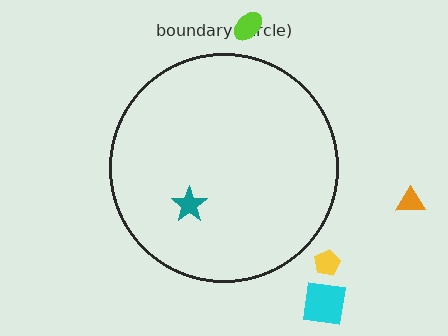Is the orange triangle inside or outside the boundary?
Outside.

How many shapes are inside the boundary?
1 inside, 4 outside.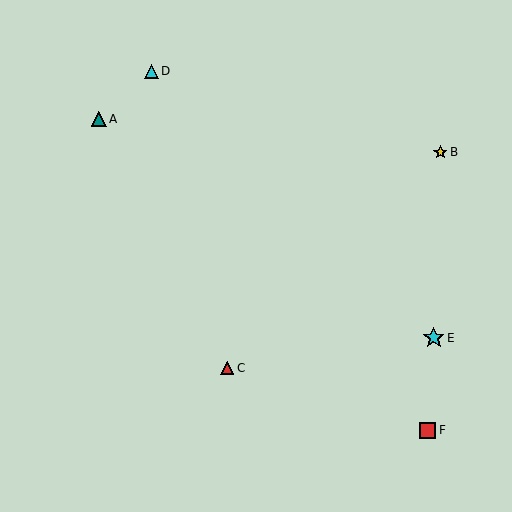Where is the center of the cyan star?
The center of the cyan star is at (434, 338).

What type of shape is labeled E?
Shape E is a cyan star.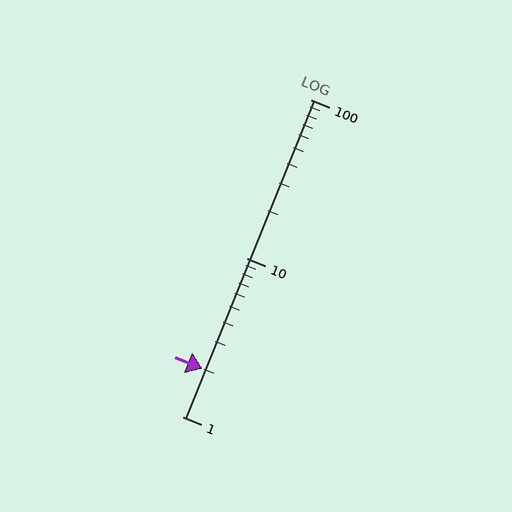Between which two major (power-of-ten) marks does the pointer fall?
The pointer is between 1 and 10.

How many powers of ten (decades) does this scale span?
The scale spans 2 decades, from 1 to 100.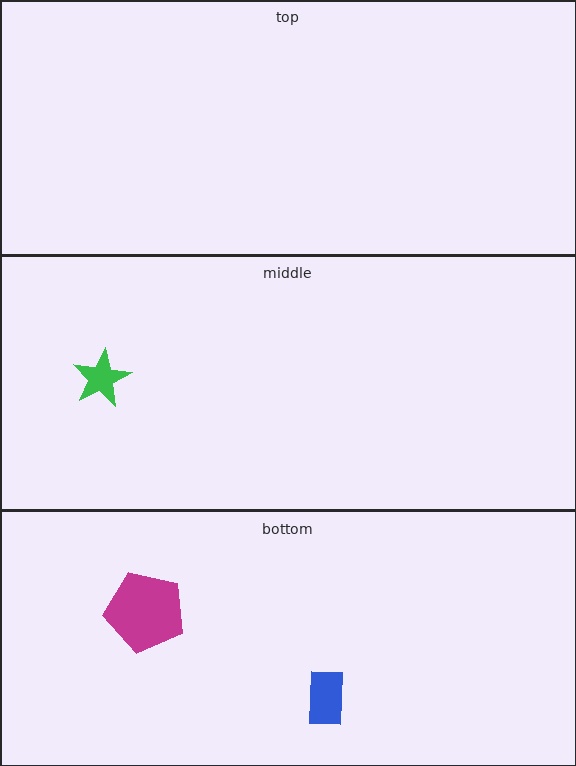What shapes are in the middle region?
The green star.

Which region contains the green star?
The middle region.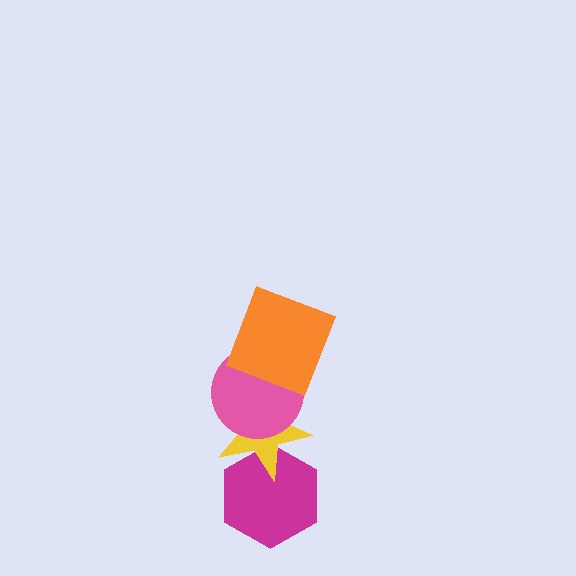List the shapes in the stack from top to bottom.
From top to bottom: the orange square, the pink circle, the yellow star, the magenta hexagon.